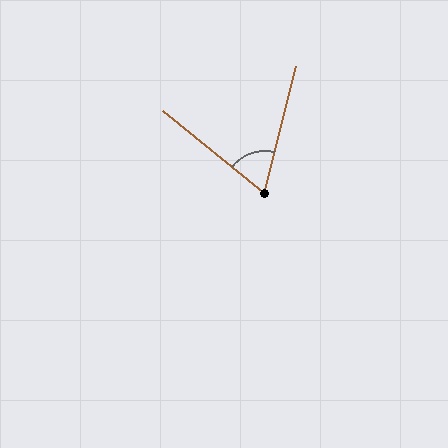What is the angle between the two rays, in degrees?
Approximately 65 degrees.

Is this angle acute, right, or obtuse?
It is acute.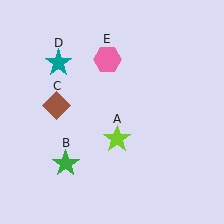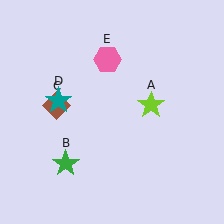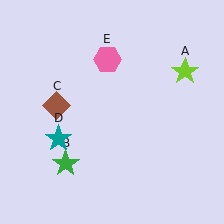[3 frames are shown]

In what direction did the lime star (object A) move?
The lime star (object A) moved up and to the right.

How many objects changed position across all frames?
2 objects changed position: lime star (object A), teal star (object D).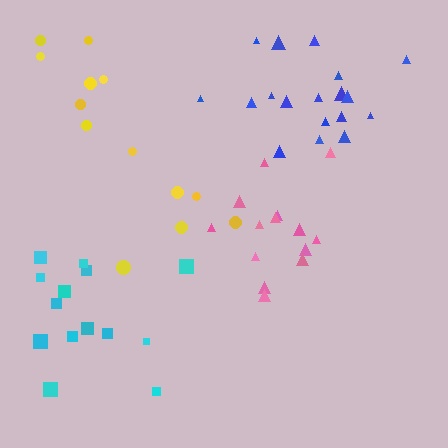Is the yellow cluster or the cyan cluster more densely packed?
Cyan.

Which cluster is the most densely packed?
Blue.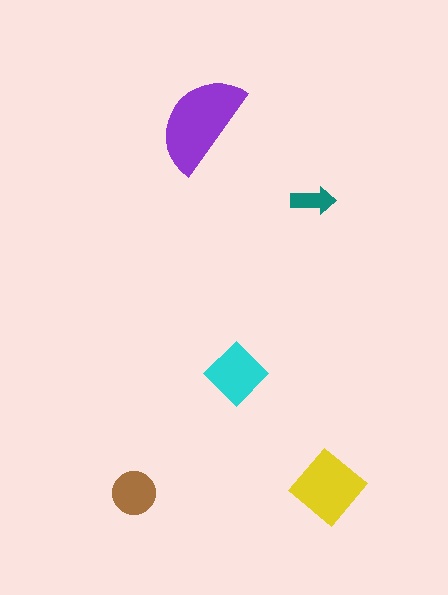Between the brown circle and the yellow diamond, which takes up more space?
The yellow diamond.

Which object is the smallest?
The teal arrow.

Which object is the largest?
The purple semicircle.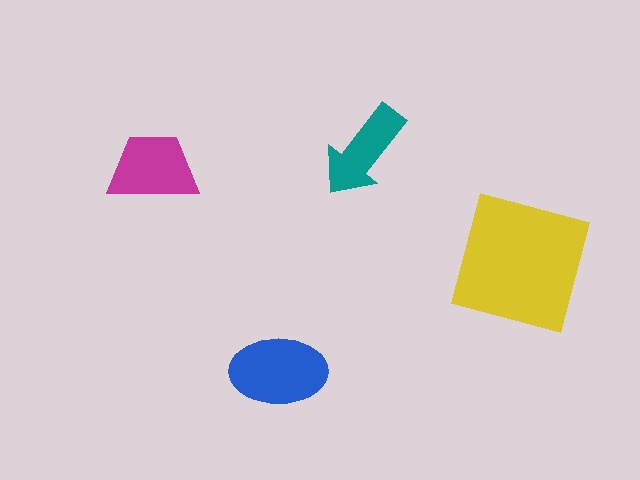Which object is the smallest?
The teal arrow.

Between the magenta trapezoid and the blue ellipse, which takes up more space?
The blue ellipse.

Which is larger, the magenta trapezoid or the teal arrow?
The magenta trapezoid.